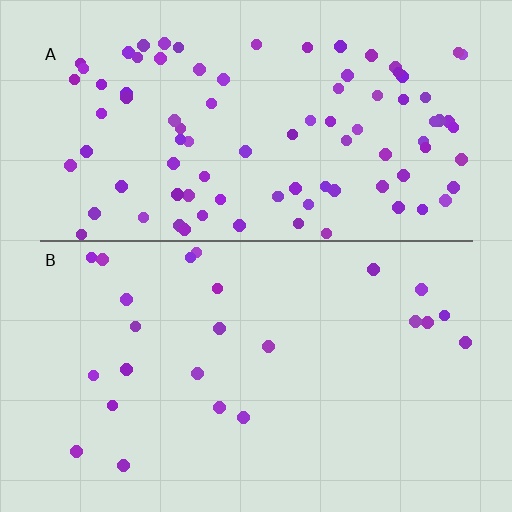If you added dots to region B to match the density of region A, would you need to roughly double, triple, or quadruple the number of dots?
Approximately quadruple.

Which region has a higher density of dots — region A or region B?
A (the top).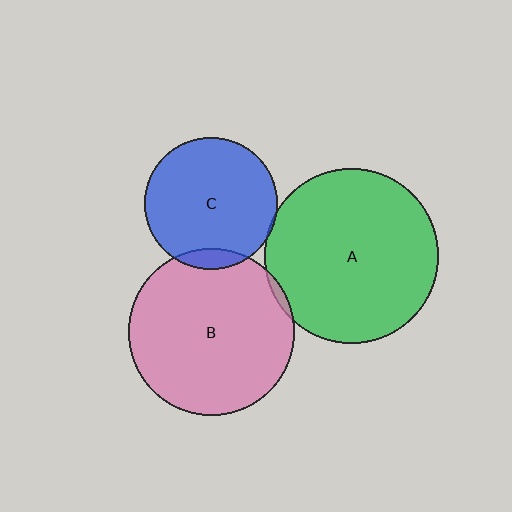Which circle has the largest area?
Circle A (green).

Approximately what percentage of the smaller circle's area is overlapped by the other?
Approximately 10%.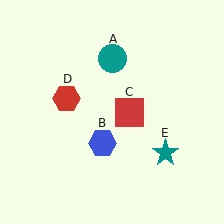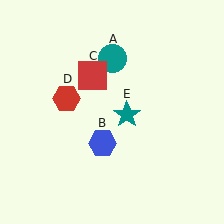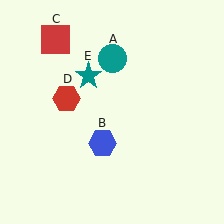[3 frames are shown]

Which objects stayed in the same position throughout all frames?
Teal circle (object A) and blue hexagon (object B) and red hexagon (object D) remained stationary.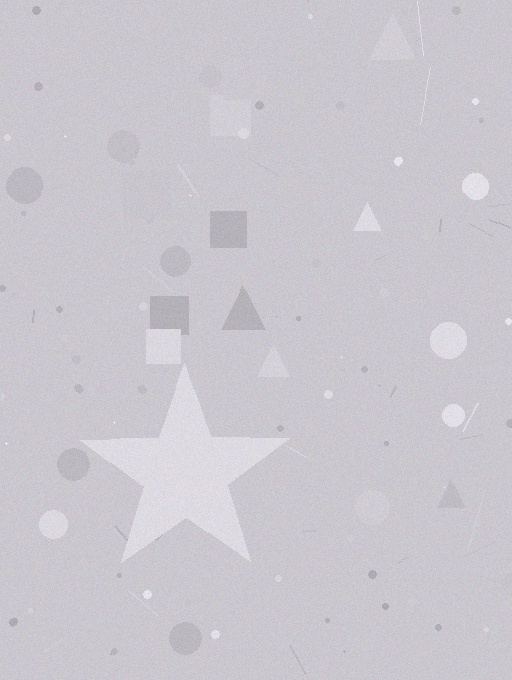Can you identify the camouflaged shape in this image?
The camouflaged shape is a star.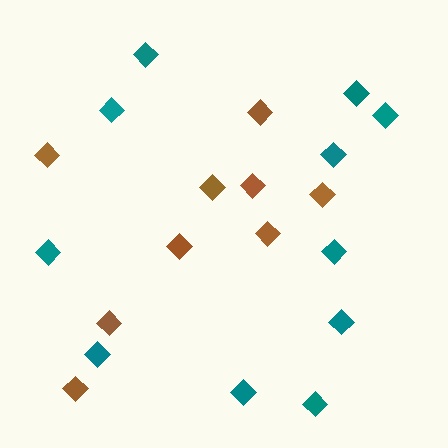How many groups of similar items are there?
There are 2 groups: one group of brown diamonds (9) and one group of teal diamonds (11).